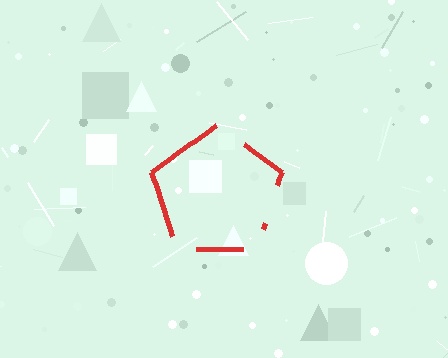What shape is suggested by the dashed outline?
The dashed outline suggests a pentagon.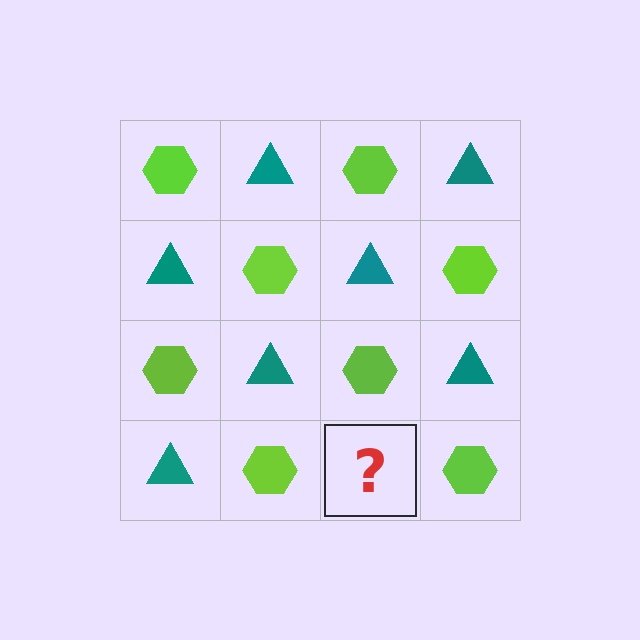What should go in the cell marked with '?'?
The missing cell should contain a teal triangle.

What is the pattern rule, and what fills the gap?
The rule is that it alternates lime hexagon and teal triangle in a checkerboard pattern. The gap should be filled with a teal triangle.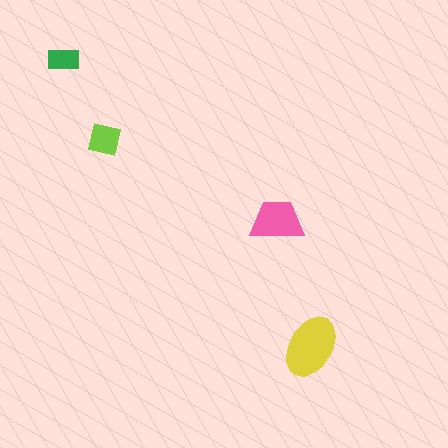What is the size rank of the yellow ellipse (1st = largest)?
1st.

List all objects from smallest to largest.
The green rectangle, the lime square, the pink trapezoid, the yellow ellipse.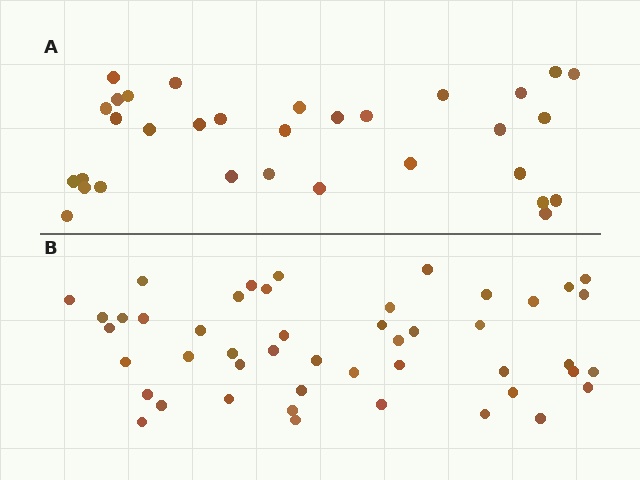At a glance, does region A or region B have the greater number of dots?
Region B (the bottom region) has more dots.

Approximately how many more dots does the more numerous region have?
Region B has approximately 15 more dots than region A.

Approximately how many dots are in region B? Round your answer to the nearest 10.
About 50 dots. (The exact count is 47, which rounds to 50.)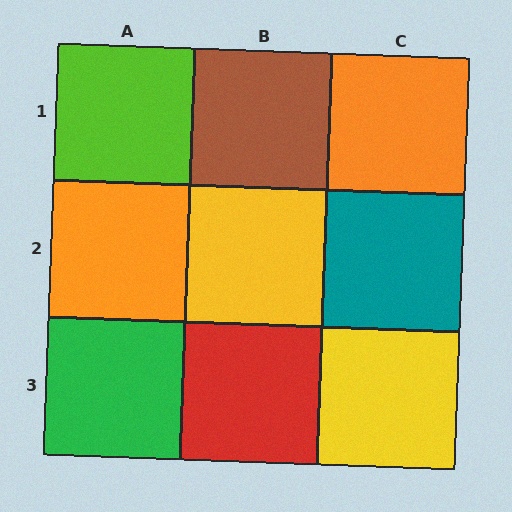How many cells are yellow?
2 cells are yellow.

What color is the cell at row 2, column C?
Teal.